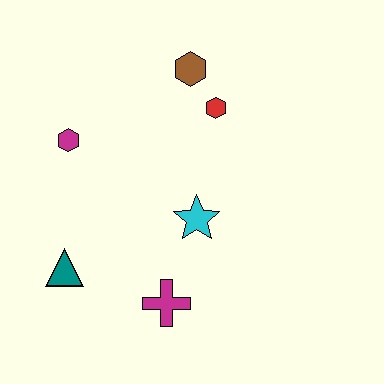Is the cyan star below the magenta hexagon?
Yes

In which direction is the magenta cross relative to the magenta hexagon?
The magenta cross is below the magenta hexagon.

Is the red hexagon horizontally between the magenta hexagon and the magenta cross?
No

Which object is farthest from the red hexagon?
The teal triangle is farthest from the red hexagon.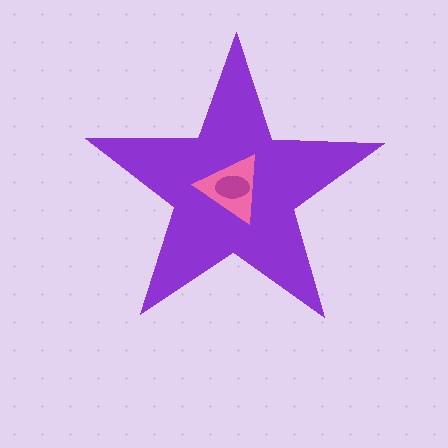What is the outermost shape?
The purple star.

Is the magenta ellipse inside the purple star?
Yes.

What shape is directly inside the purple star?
The pink triangle.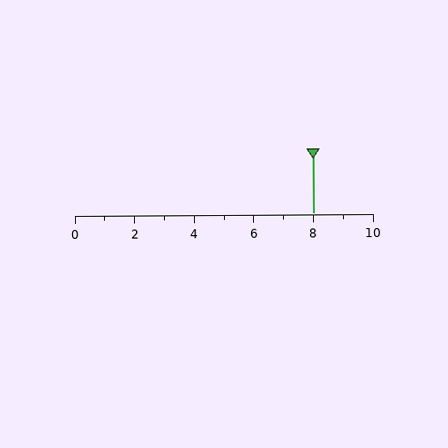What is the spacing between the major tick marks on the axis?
The major ticks are spaced 2 apart.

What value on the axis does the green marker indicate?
The marker indicates approximately 8.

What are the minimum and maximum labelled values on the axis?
The axis runs from 0 to 10.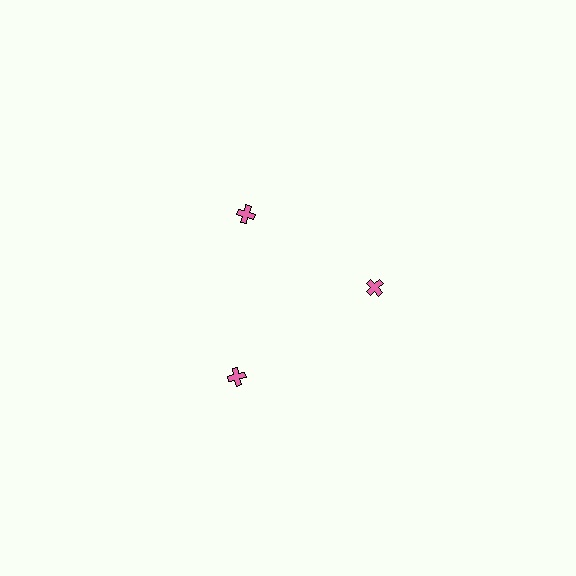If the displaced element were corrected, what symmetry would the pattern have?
It would have 3-fold rotational symmetry — the pattern would map onto itself every 120 degrees.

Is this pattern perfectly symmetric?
No. The 3 pink crosses are arranged in a ring, but one element near the 7 o'clock position is pushed outward from the center, breaking the 3-fold rotational symmetry.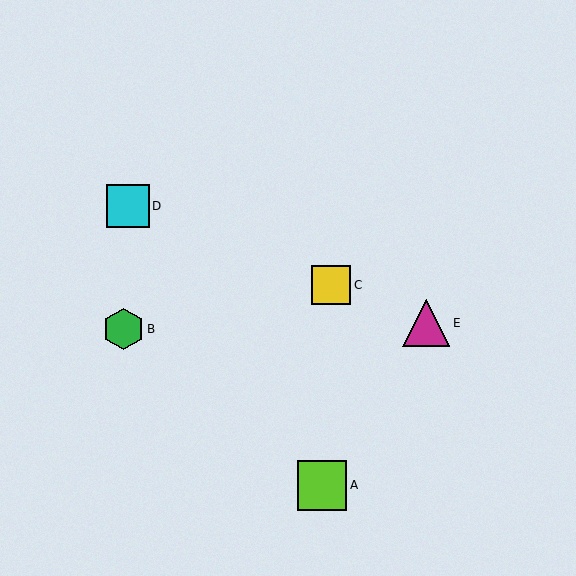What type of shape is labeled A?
Shape A is a lime square.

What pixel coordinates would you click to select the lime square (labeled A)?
Click at (322, 485) to select the lime square A.